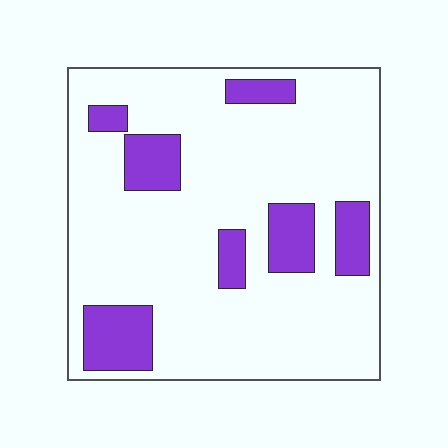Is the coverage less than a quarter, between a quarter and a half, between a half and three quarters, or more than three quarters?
Less than a quarter.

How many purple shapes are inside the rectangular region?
7.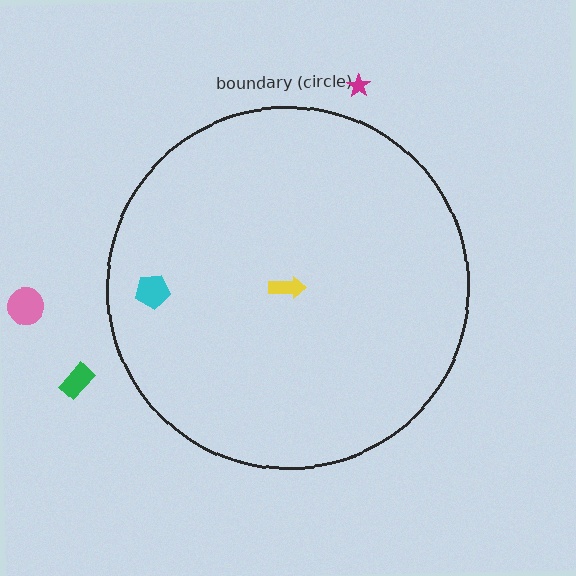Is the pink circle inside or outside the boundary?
Outside.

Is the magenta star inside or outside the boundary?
Outside.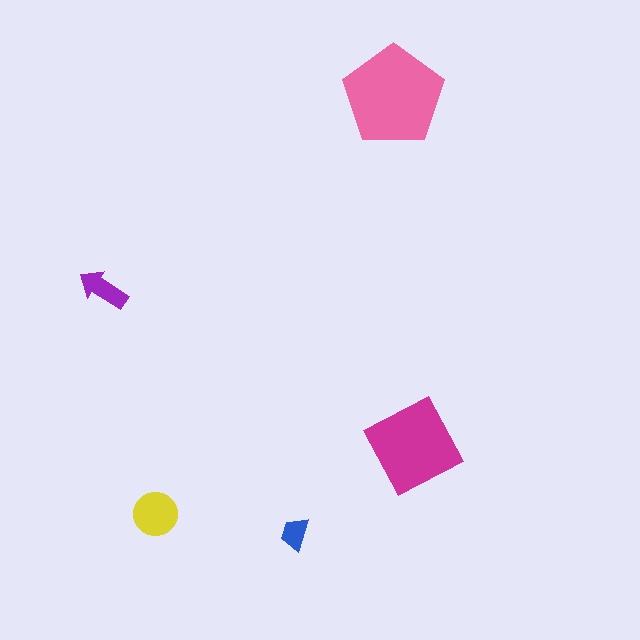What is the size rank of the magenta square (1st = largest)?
2nd.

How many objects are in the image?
There are 5 objects in the image.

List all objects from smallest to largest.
The blue trapezoid, the purple arrow, the yellow circle, the magenta square, the pink pentagon.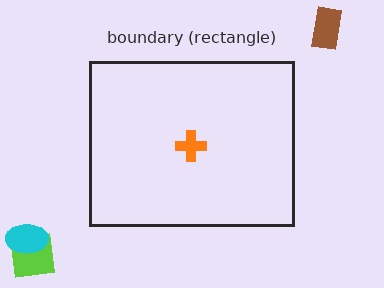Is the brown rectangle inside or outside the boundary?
Outside.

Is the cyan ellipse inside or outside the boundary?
Outside.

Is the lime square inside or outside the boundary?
Outside.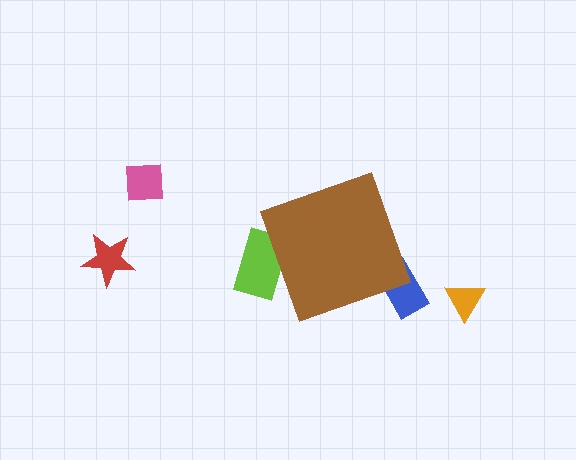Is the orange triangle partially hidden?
No, the orange triangle is fully visible.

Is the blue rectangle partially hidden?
Yes, the blue rectangle is partially hidden behind the brown diamond.